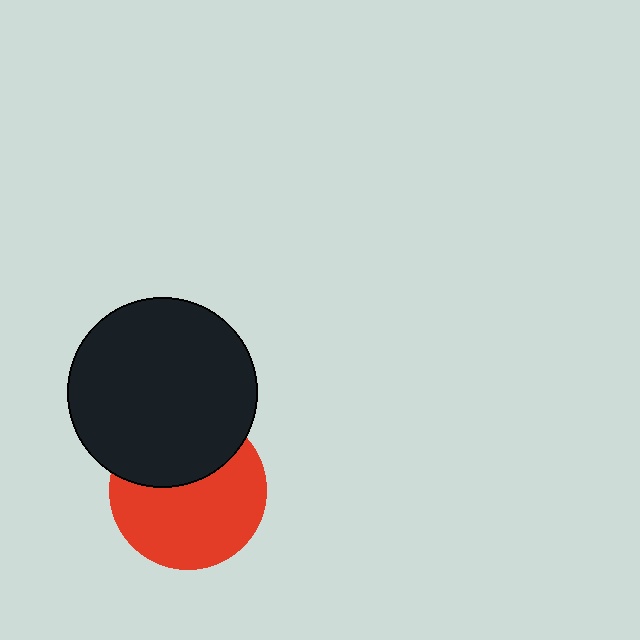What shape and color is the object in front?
The object in front is a black circle.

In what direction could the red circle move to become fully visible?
The red circle could move down. That would shift it out from behind the black circle entirely.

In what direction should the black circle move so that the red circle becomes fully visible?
The black circle should move up. That is the shortest direction to clear the overlap and leave the red circle fully visible.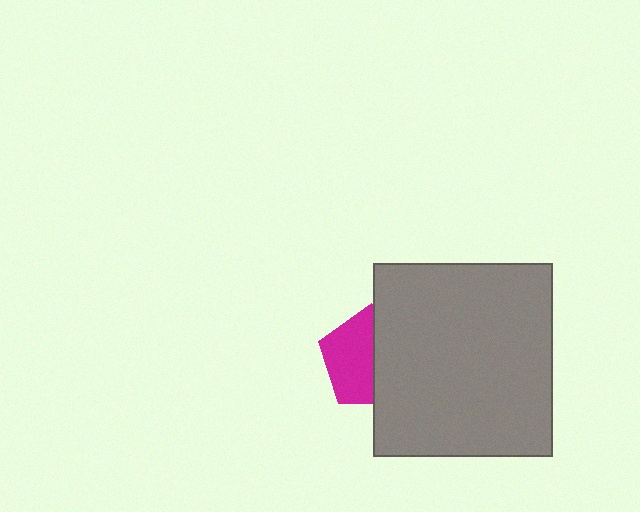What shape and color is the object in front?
The object in front is a gray rectangle.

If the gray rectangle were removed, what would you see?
You would see the complete magenta pentagon.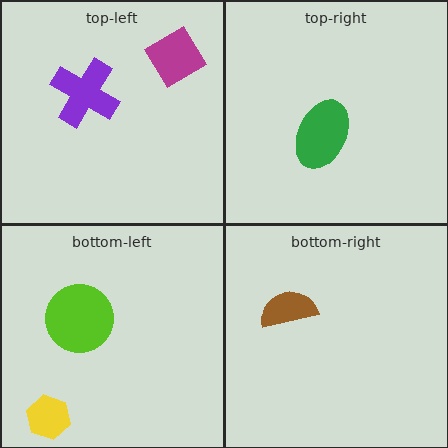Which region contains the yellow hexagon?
The bottom-left region.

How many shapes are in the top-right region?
1.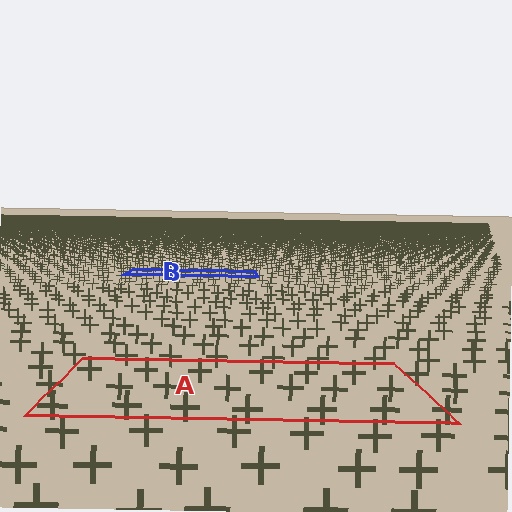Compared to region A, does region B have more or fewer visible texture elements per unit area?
Region B has more texture elements per unit area — they are packed more densely because it is farther away.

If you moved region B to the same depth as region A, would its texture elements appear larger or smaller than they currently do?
They would appear larger. At a closer depth, the same texture elements are projected at a bigger on-screen size.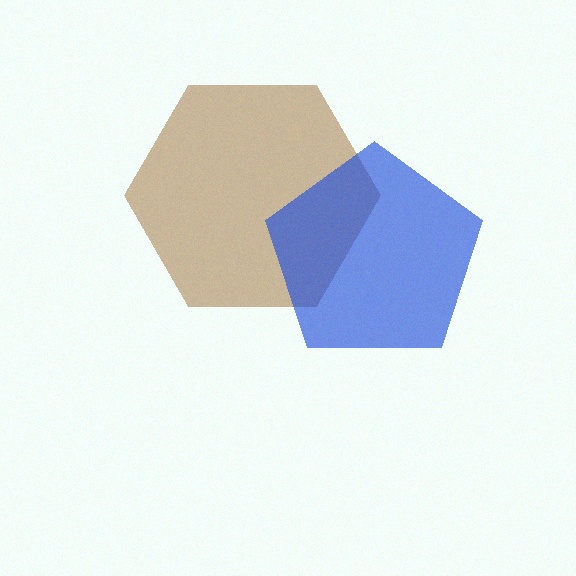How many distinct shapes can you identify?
There are 2 distinct shapes: a brown hexagon, a blue pentagon.